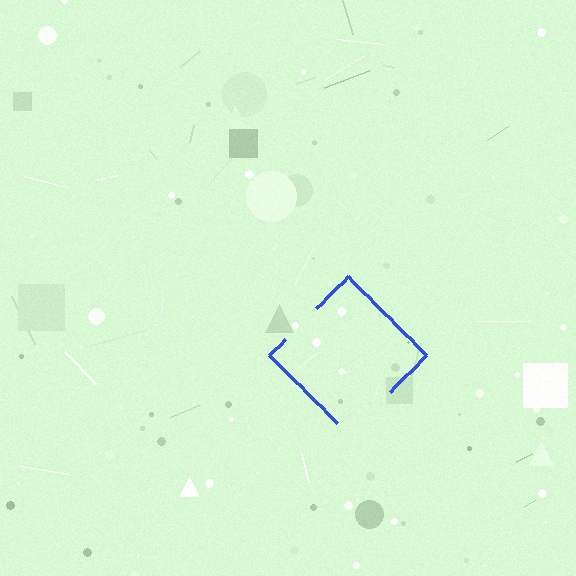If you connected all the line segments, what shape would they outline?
They would outline a diamond.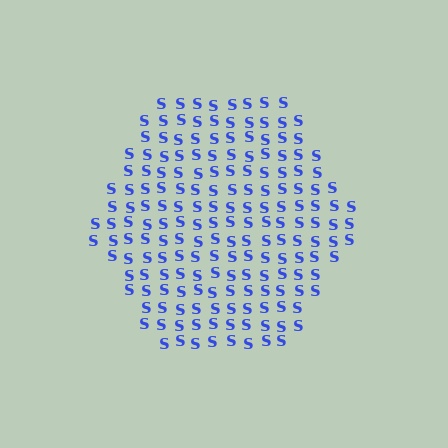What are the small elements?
The small elements are letter S's.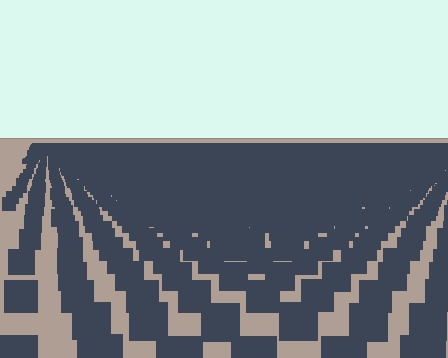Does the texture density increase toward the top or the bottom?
Density increases toward the top.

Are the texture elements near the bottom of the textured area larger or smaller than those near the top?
Larger. Near the bottom, elements are closer to the viewer and appear at a bigger on-screen size.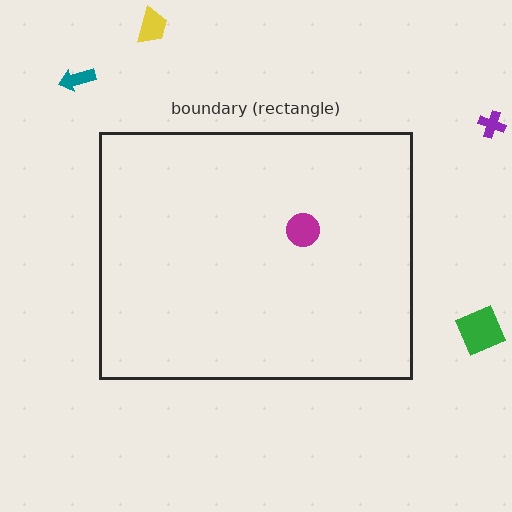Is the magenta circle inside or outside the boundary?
Inside.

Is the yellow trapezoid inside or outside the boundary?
Outside.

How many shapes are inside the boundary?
1 inside, 4 outside.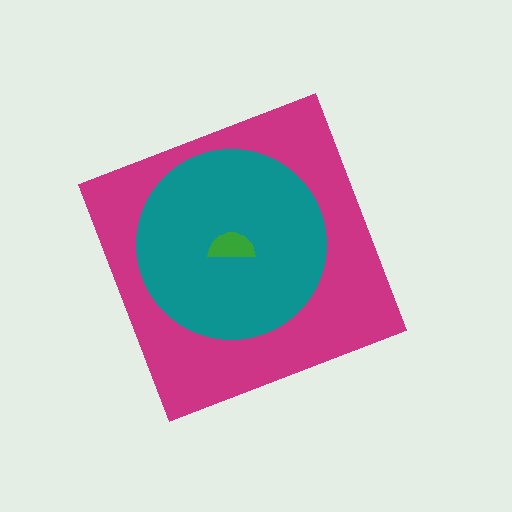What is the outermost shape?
The magenta diamond.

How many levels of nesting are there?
3.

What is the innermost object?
The green semicircle.